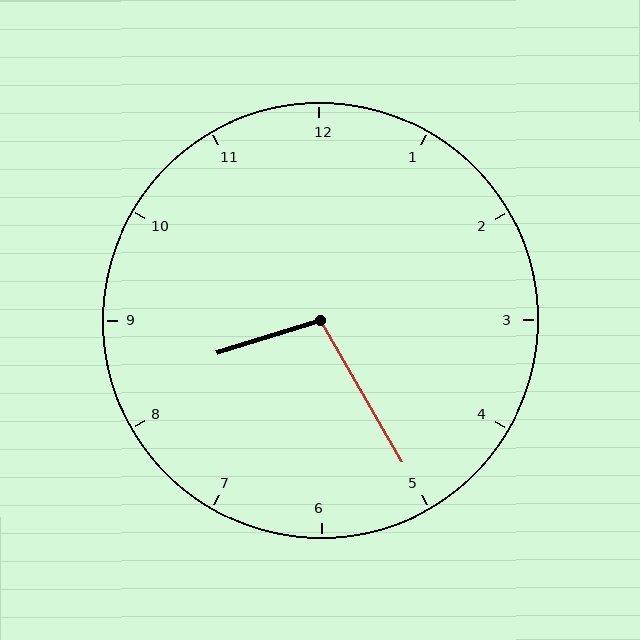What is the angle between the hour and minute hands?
Approximately 102 degrees.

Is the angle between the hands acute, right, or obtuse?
It is obtuse.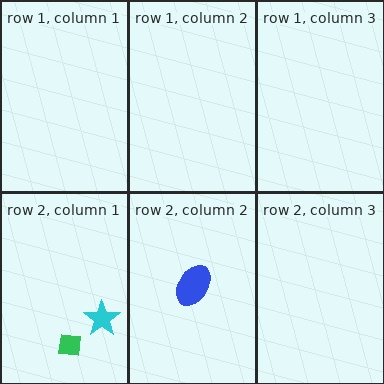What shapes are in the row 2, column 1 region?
The green square, the cyan star.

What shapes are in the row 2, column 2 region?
The blue ellipse.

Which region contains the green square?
The row 2, column 1 region.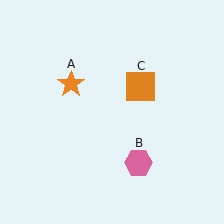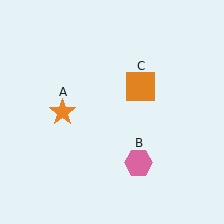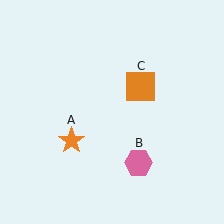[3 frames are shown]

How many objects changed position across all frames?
1 object changed position: orange star (object A).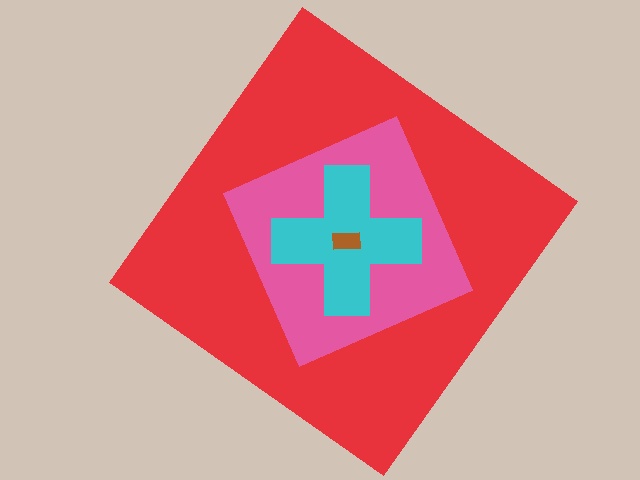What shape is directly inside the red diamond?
The pink diamond.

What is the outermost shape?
The red diamond.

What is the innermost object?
The brown rectangle.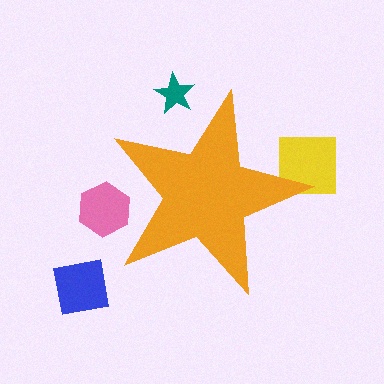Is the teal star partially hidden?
Yes, the teal star is partially hidden behind the orange star.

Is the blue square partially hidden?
No, the blue square is fully visible.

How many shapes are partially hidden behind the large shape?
3 shapes are partially hidden.